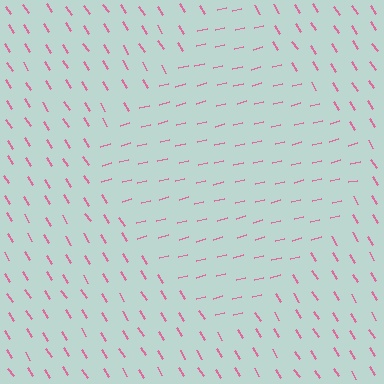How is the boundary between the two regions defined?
The boundary is defined purely by a change in line orientation (approximately 72 degrees difference). All lines are the same color and thickness.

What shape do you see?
I see a diamond.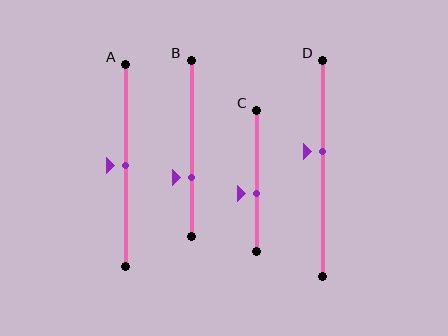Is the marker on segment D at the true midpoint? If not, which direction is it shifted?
No, the marker on segment D is shifted upward by about 8% of the segment length.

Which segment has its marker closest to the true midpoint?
Segment A has its marker closest to the true midpoint.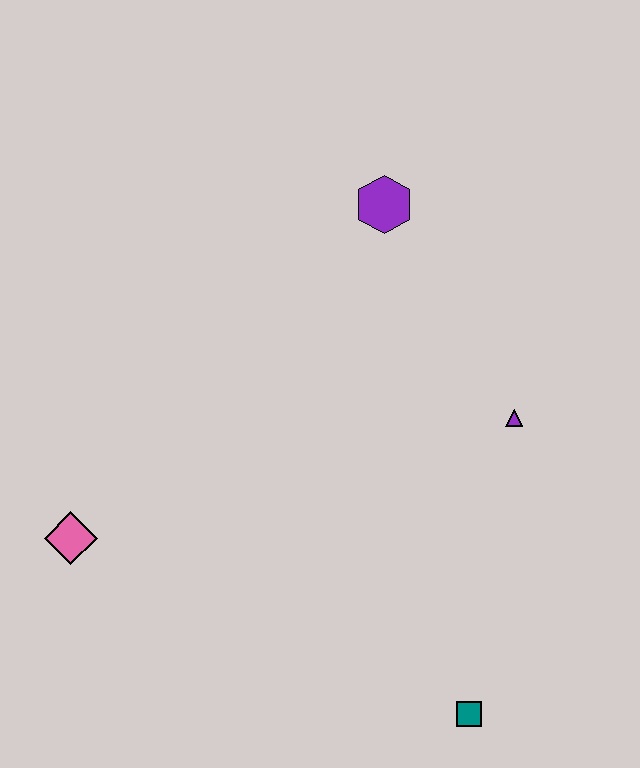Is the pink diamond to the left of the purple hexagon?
Yes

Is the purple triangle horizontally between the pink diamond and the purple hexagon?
No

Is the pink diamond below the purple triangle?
Yes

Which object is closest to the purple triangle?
The purple hexagon is closest to the purple triangle.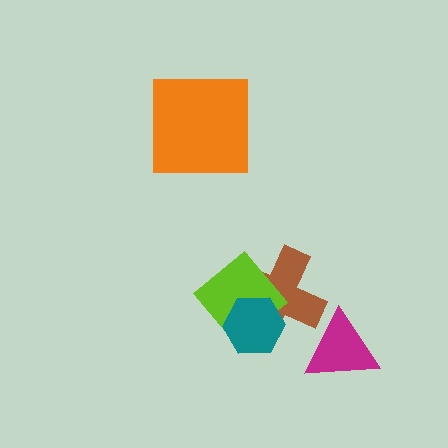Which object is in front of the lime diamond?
The teal hexagon is in front of the lime diamond.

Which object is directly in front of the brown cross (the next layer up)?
The lime diamond is directly in front of the brown cross.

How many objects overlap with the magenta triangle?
0 objects overlap with the magenta triangle.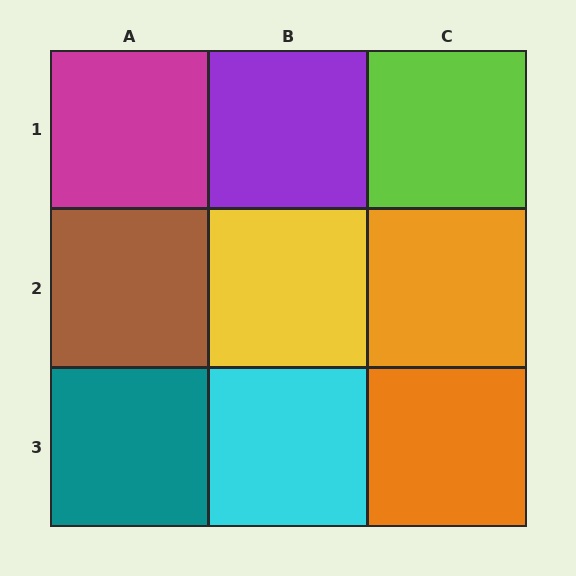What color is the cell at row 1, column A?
Magenta.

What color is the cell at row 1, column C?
Lime.